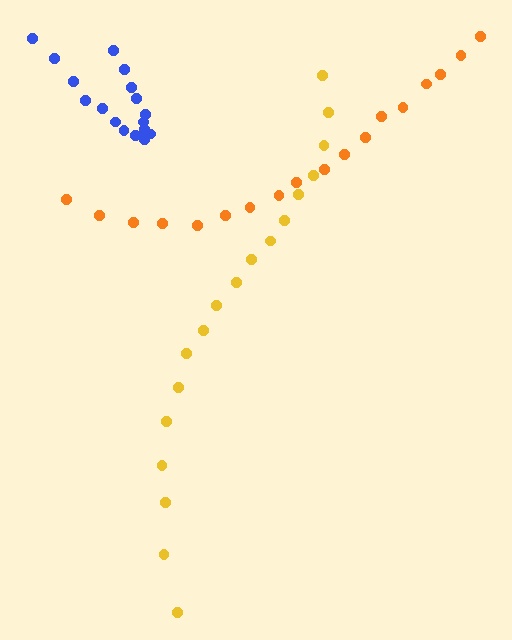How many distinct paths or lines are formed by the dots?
There are 3 distinct paths.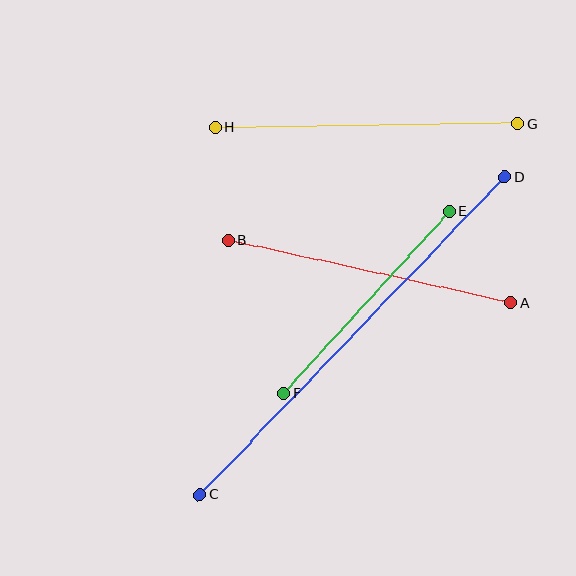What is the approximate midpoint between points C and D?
The midpoint is at approximately (352, 336) pixels.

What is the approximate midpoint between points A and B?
The midpoint is at approximately (370, 272) pixels.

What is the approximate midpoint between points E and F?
The midpoint is at approximately (366, 303) pixels.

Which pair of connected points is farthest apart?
Points C and D are farthest apart.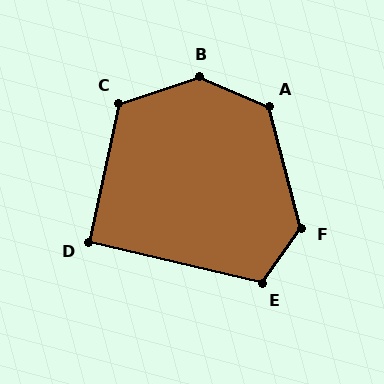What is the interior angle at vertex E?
Approximately 112 degrees (obtuse).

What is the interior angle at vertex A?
Approximately 128 degrees (obtuse).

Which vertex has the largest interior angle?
B, at approximately 139 degrees.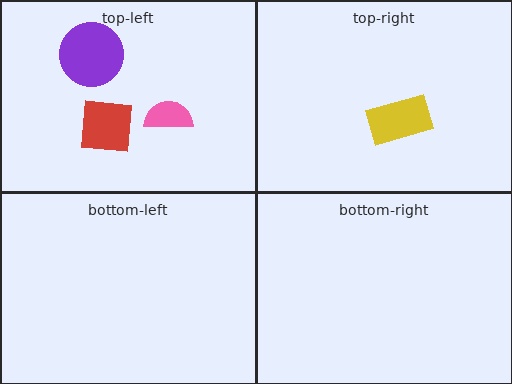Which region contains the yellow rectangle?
The top-right region.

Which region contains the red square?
The top-left region.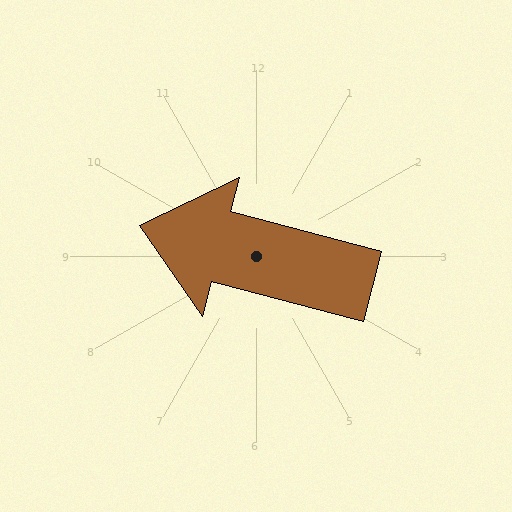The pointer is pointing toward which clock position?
Roughly 9 o'clock.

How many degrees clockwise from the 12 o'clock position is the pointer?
Approximately 284 degrees.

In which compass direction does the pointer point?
West.